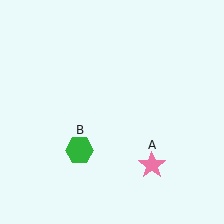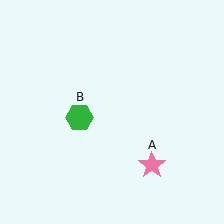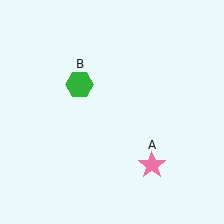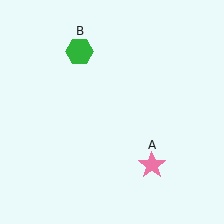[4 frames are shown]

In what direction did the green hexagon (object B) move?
The green hexagon (object B) moved up.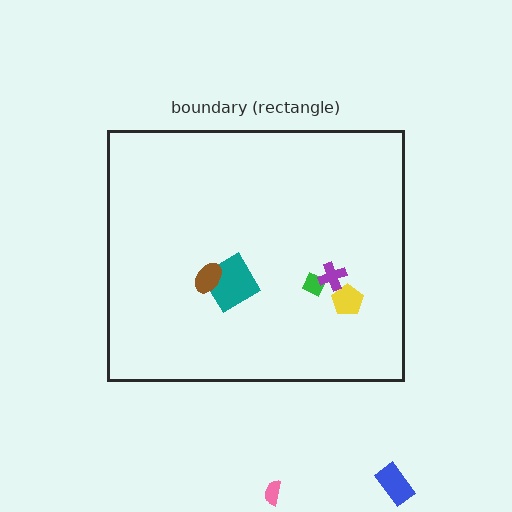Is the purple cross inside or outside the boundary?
Inside.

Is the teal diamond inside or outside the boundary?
Inside.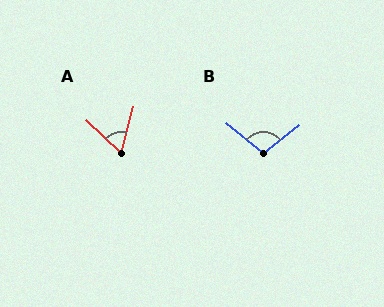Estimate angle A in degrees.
Approximately 61 degrees.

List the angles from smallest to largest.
A (61°), B (102°).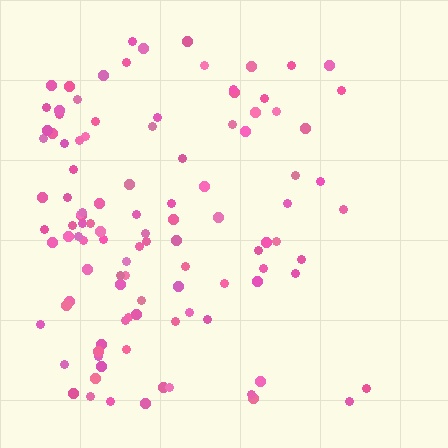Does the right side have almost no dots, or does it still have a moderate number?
Still a moderate number, just noticeably fewer than the left.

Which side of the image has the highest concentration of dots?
The left.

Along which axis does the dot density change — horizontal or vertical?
Horizontal.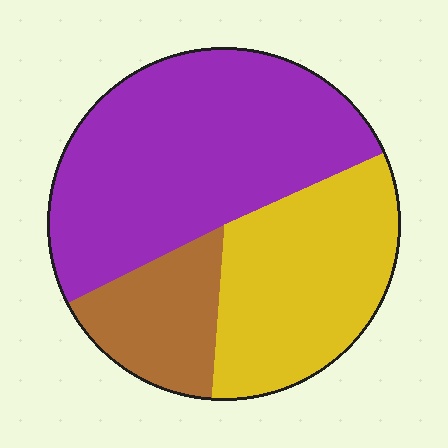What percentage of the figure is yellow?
Yellow covers 33% of the figure.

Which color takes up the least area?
Brown, at roughly 15%.